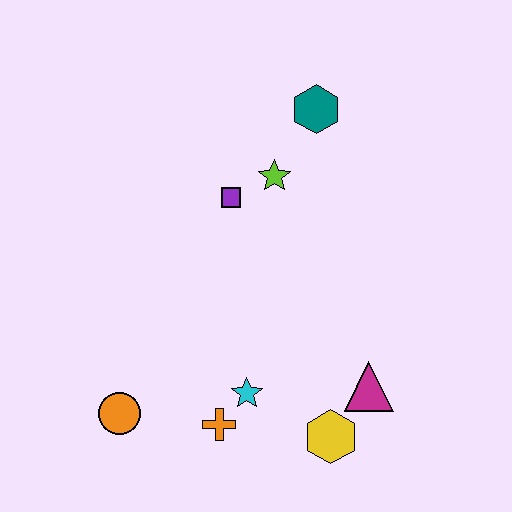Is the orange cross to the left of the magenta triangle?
Yes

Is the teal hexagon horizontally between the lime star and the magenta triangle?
Yes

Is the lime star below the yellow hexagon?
No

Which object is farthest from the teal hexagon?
The orange circle is farthest from the teal hexagon.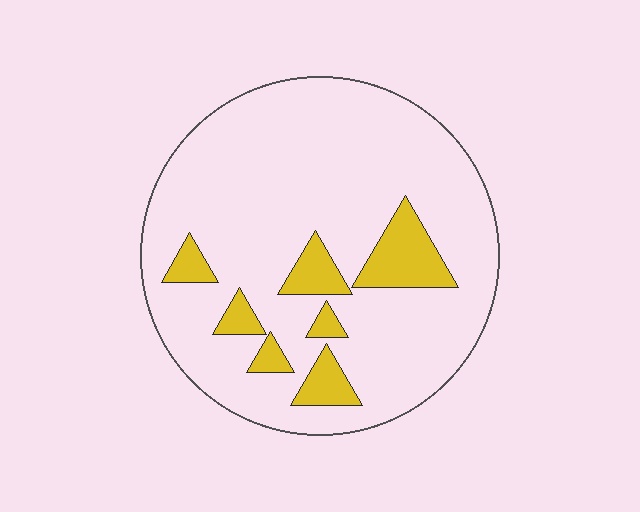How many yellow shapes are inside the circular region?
7.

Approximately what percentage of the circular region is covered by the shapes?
Approximately 15%.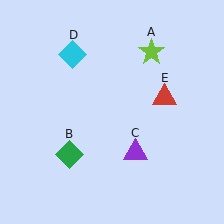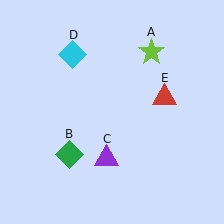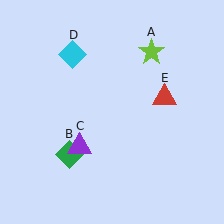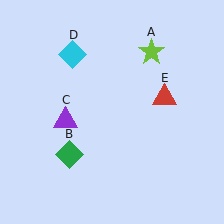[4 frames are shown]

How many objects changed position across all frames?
1 object changed position: purple triangle (object C).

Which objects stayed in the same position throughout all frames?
Lime star (object A) and green diamond (object B) and cyan diamond (object D) and red triangle (object E) remained stationary.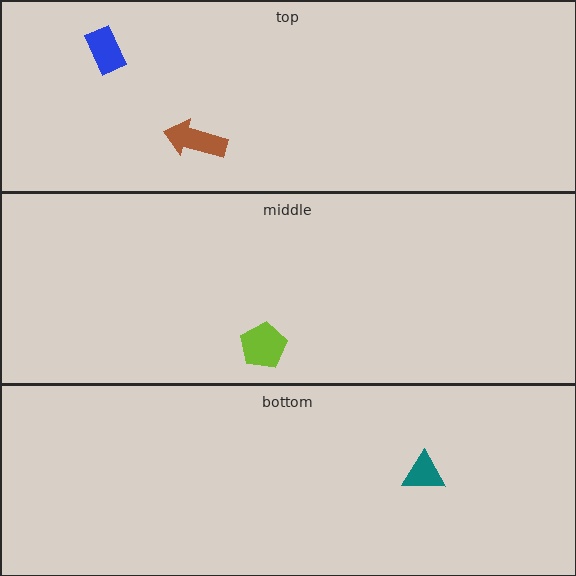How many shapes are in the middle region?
1.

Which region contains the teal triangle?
The bottom region.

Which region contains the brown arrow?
The top region.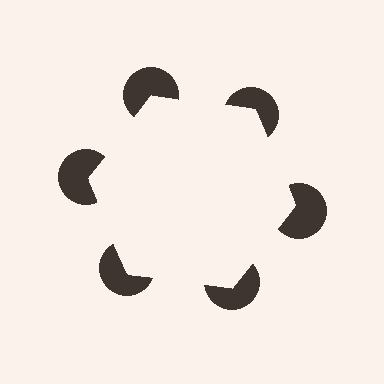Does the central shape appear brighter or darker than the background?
It typically appears slightly brighter than the background, even though no actual brightness change is drawn.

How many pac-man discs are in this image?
There are 6 — one at each vertex of the illusory hexagon.